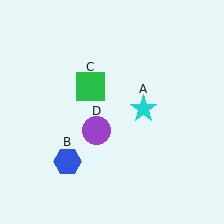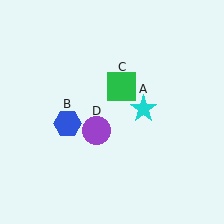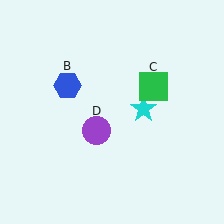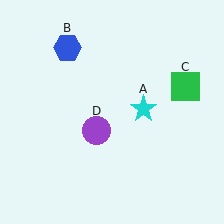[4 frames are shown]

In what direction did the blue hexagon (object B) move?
The blue hexagon (object B) moved up.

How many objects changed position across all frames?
2 objects changed position: blue hexagon (object B), green square (object C).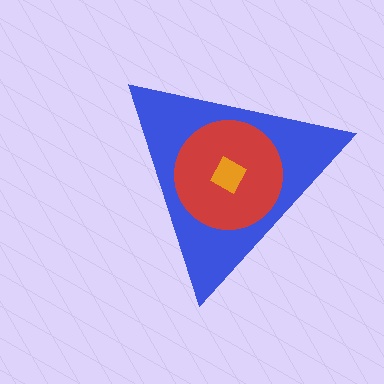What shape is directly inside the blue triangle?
The red circle.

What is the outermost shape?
The blue triangle.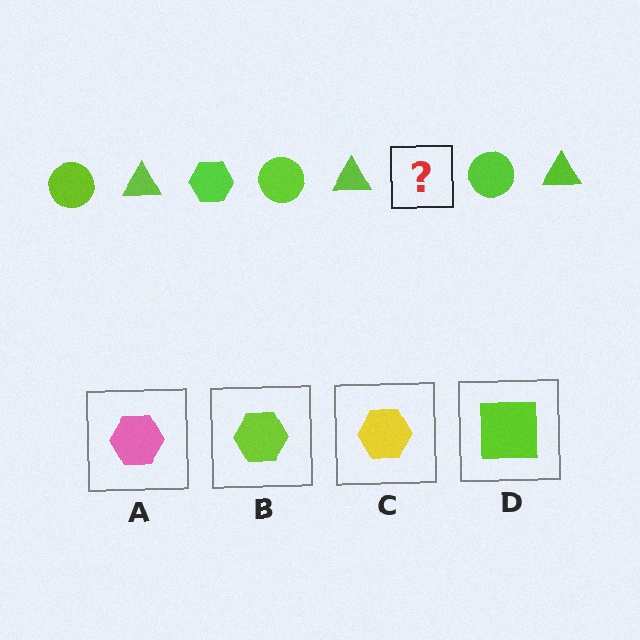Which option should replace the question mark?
Option B.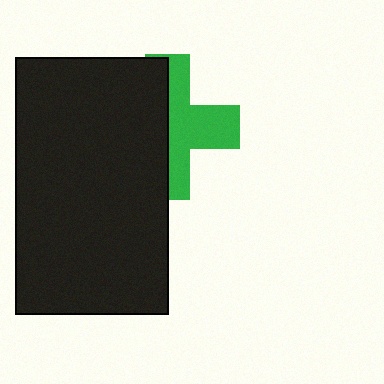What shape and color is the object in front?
The object in front is a black rectangle.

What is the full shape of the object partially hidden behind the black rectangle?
The partially hidden object is a green cross.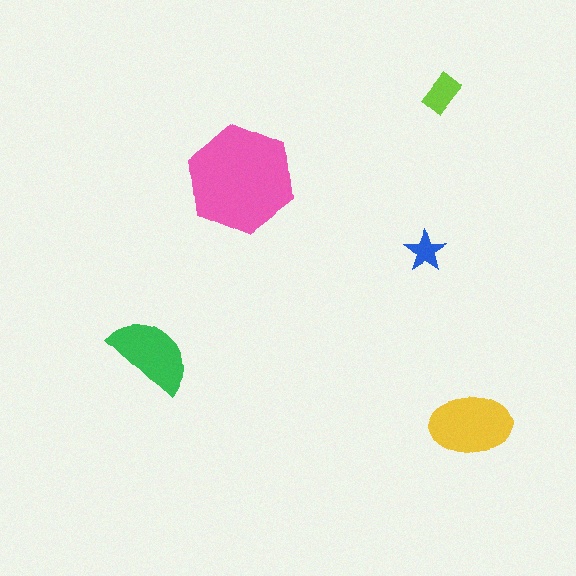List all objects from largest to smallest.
The pink hexagon, the yellow ellipse, the green semicircle, the lime rectangle, the blue star.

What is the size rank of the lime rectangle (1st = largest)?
4th.